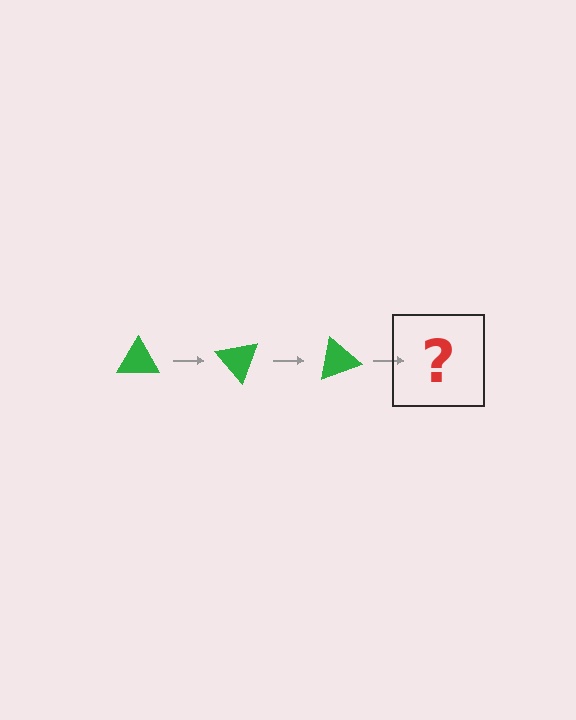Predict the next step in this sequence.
The next step is a green triangle rotated 150 degrees.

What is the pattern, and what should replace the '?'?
The pattern is that the triangle rotates 50 degrees each step. The '?' should be a green triangle rotated 150 degrees.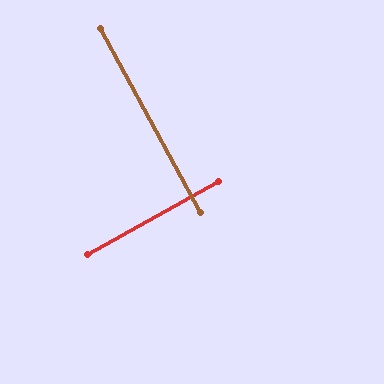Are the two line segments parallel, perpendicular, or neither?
Perpendicular — they meet at approximately 90°.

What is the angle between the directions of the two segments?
Approximately 90 degrees.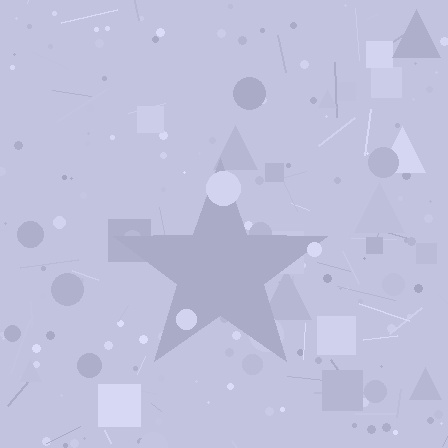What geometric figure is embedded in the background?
A star is embedded in the background.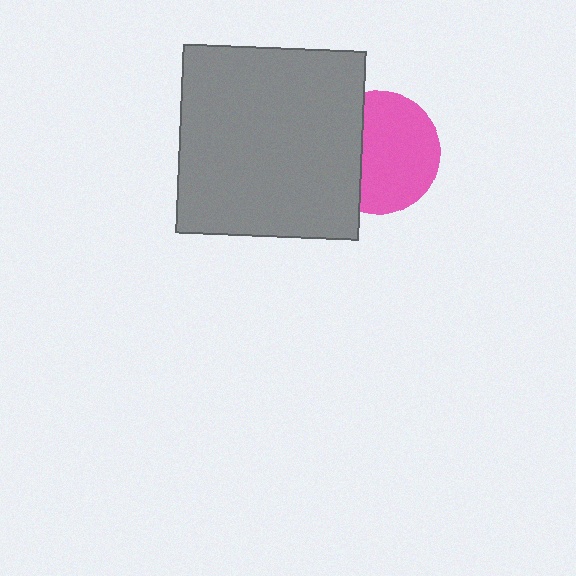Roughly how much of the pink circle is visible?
Most of it is visible (roughly 66%).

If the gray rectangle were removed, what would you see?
You would see the complete pink circle.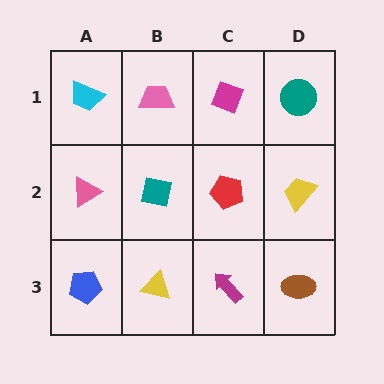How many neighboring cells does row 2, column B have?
4.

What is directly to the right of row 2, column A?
A teal square.